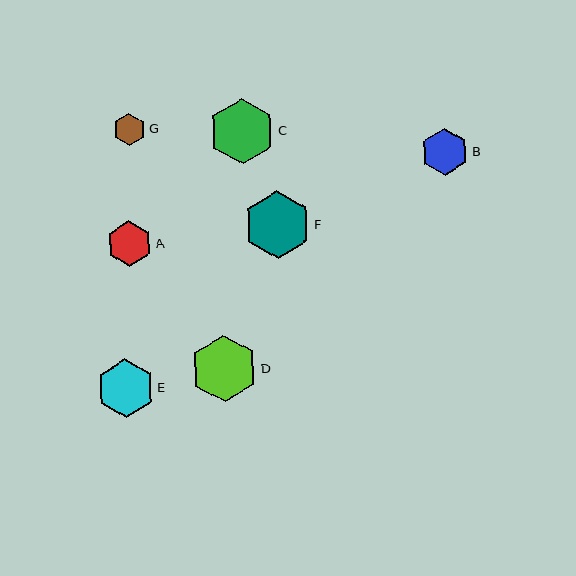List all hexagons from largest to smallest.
From largest to smallest: F, D, C, E, B, A, G.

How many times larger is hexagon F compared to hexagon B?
Hexagon F is approximately 1.4 times the size of hexagon B.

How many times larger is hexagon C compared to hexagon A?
Hexagon C is approximately 1.5 times the size of hexagon A.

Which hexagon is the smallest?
Hexagon G is the smallest with a size of approximately 32 pixels.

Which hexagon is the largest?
Hexagon F is the largest with a size of approximately 68 pixels.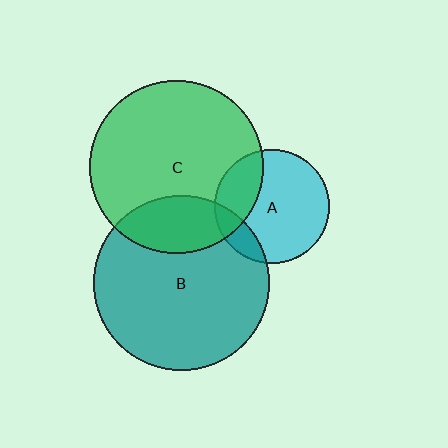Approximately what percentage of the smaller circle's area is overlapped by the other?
Approximately 15%.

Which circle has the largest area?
Circle B (teal).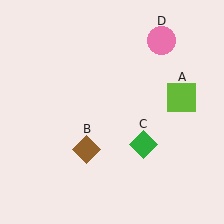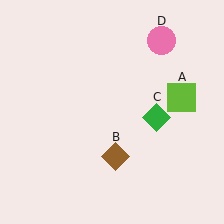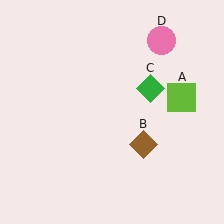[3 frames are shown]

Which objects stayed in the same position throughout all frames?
Lime square (object A) and pink circle (object D) remained stationary.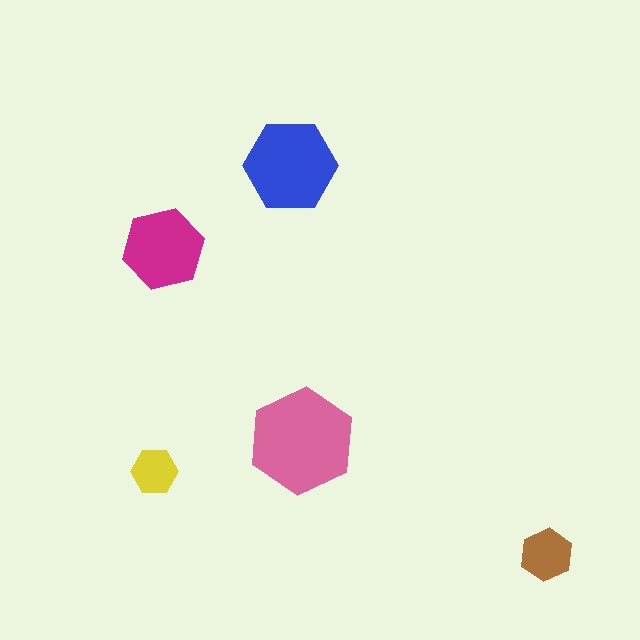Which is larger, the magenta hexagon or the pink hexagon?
The pink one.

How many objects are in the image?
There are 5 objects in the image.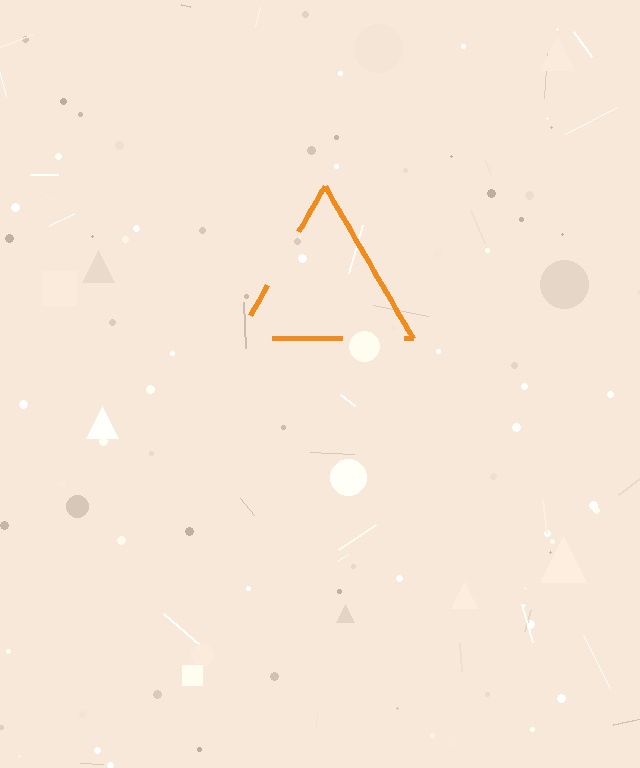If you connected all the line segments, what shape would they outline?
They would outline a triangle.